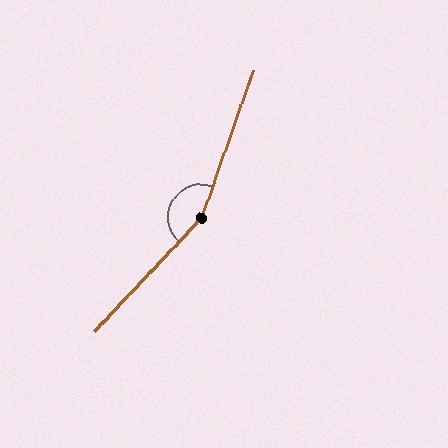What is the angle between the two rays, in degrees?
Approximately 156 degrees.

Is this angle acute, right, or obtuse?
It is obtuse.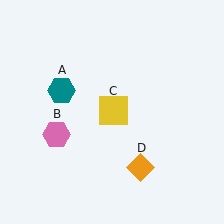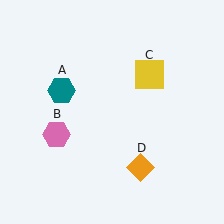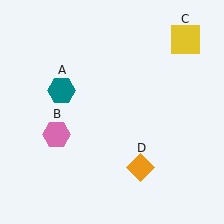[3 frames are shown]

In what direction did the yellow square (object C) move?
The yellow square (object C) moved up and to the right.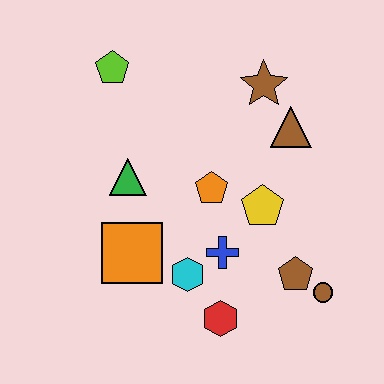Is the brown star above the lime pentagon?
No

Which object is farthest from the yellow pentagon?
The lime pentagon is farthest from the yellow pentagon.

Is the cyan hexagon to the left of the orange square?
No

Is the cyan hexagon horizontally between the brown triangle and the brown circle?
No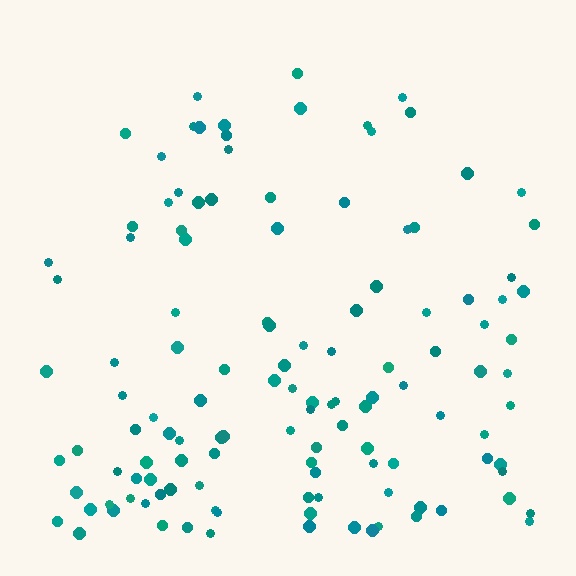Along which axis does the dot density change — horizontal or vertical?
Vertical.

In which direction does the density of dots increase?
From top to bottom, with the bottom side densest.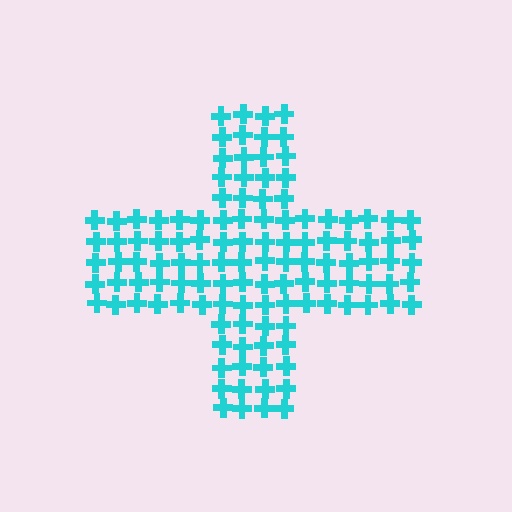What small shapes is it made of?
It is made of small crosses.